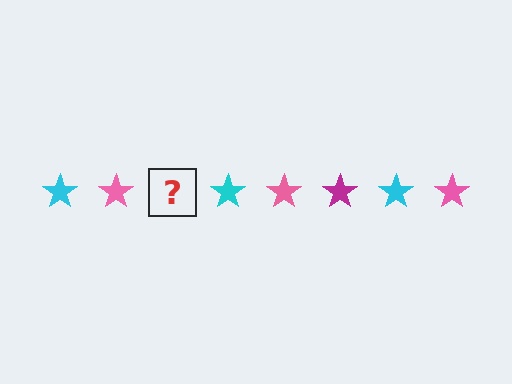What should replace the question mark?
The question mark should be replaced with a magenta star.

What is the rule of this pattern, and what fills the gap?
The rule is that the pattern cycles through cyan, pink, magenta stars. The gap should be filled with a magenta star.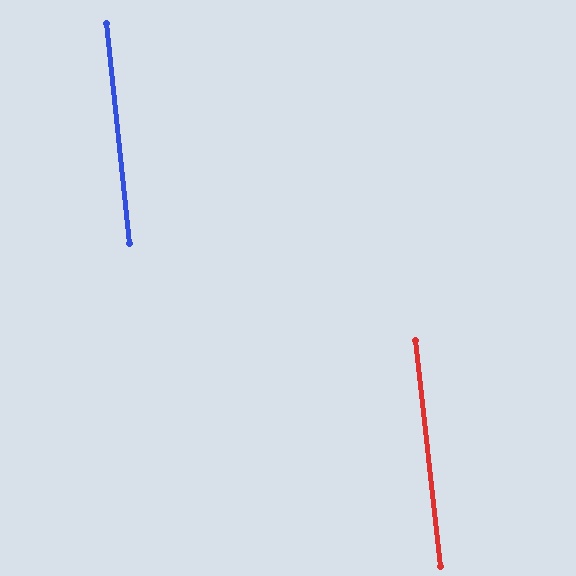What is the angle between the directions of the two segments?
Approximately 0 degrees.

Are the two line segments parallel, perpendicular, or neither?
Parallel — their directions differ by only 0.4°.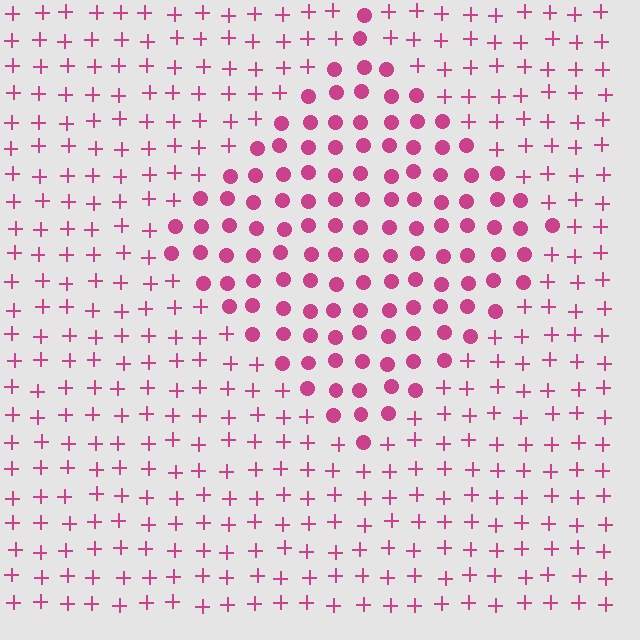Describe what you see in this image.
The image is filled with small magenta elements arranged in a uniform grid. A diamond-shaped region contains circles, while the surrounding area contains plus signs. The boundary is defined purely by the change in element shape.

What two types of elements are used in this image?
The image uses circles inside the diamond region and plus signs outside it.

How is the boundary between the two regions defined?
The boundary is defined by a change in element shape: circles inside vs. plus signs outside. All elements share the same color and spacing.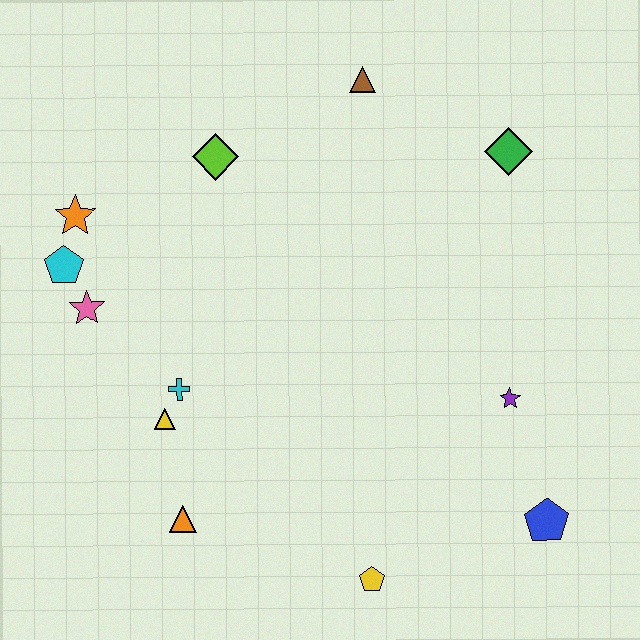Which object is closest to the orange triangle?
The yellow triangle is closest to the orange triangle.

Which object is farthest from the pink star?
The blue pentagon is farthest from the pink star.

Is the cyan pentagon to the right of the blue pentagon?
No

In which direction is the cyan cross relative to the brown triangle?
The cyan cross is below the brown triangle.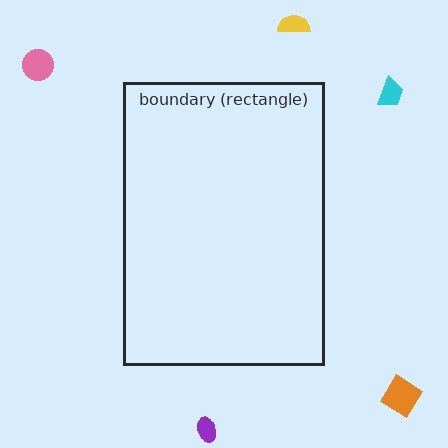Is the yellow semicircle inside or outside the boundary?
Outside.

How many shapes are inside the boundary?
0 inside, 5 outside.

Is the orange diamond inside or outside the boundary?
Outside.